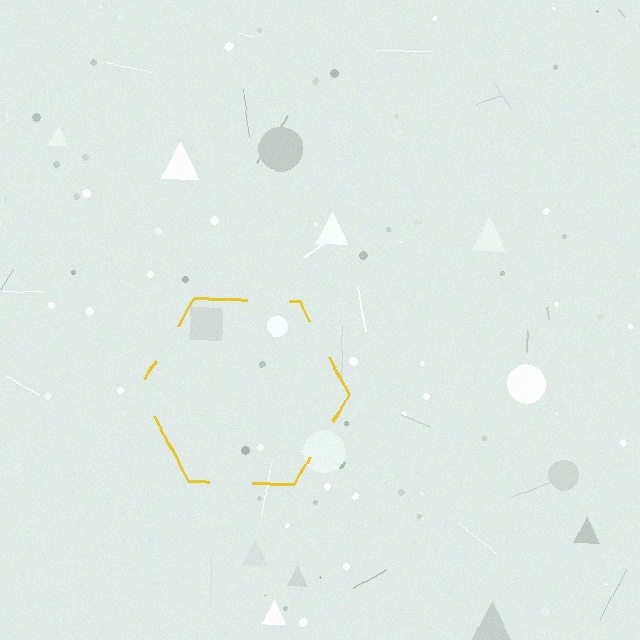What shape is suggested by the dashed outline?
The dashed outline suggests a hexagon.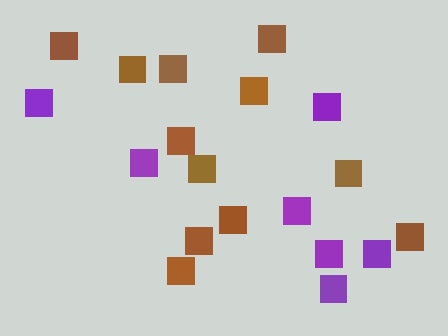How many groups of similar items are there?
There are 2 groups: one group of purple squares (7) and one group of brown squares (12).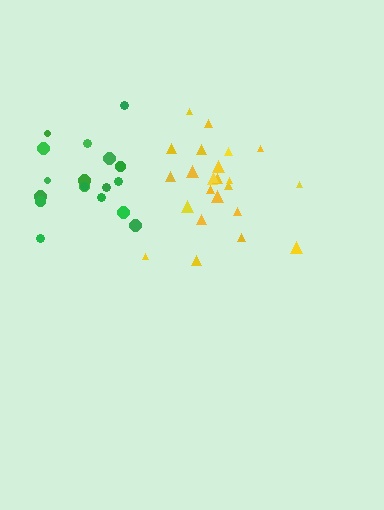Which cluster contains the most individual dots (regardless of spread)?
Yellow (24).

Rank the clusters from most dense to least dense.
green, yellow.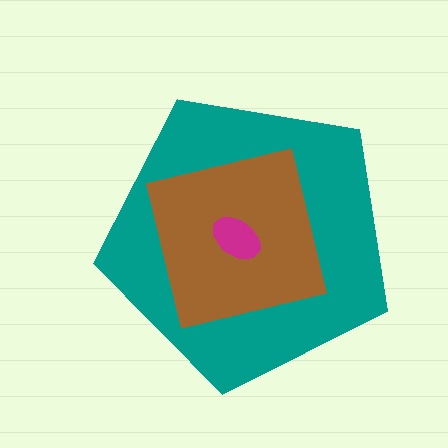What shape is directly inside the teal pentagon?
The brown square.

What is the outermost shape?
The teal pentagon.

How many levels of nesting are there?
3.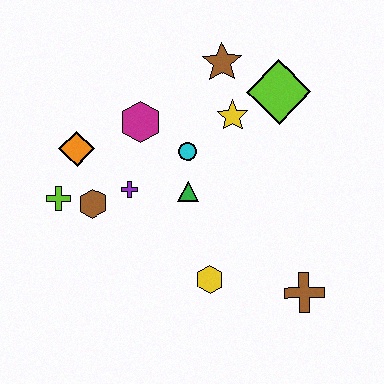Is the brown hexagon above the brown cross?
Yes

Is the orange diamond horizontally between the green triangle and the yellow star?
No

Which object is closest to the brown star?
The yellow star is closest to the brown star.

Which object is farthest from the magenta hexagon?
The brown cross is farthest from the magenta hexagon.